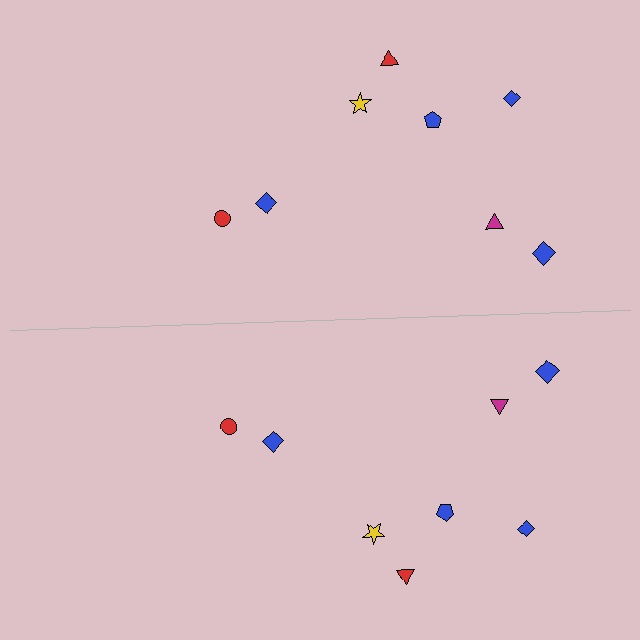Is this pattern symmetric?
Yes, this pattern has bilateral (reflection) symmetry.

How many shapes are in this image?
There are 16 shapes in this image.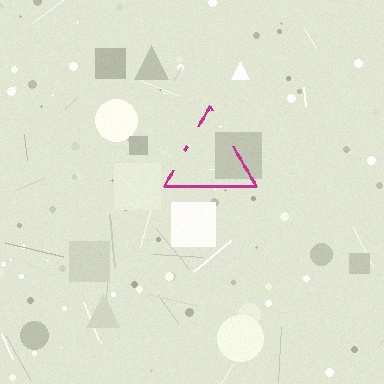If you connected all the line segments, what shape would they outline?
They would outline a triangle.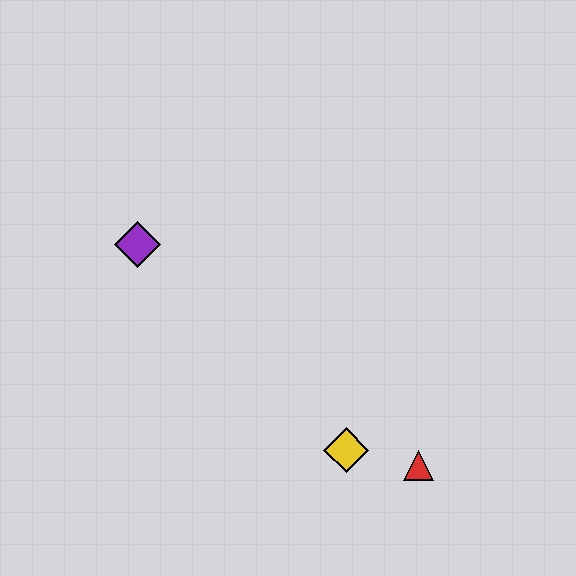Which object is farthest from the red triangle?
The purple diamond is farthest from the red triangle.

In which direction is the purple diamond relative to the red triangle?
The purple diamond is to the left of the red triangle.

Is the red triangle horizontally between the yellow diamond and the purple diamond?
No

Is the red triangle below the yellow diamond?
Yes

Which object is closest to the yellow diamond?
The red triangle is closest to the yellow diamond.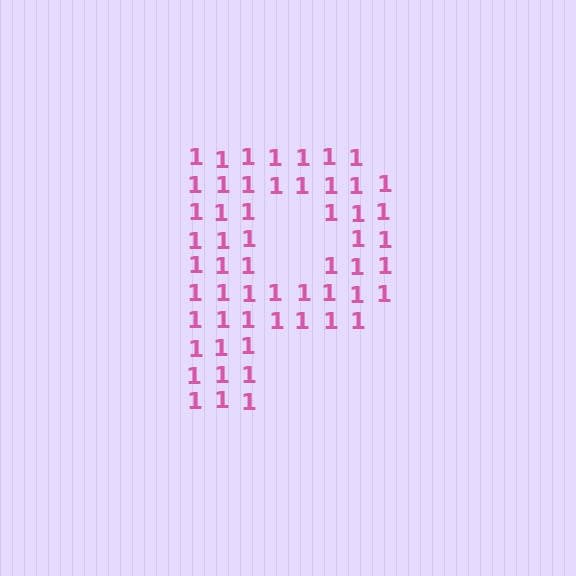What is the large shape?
The large shape is the letter P.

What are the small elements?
The small elements are digit 1's.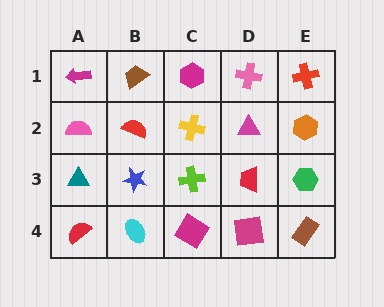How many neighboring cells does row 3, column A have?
3.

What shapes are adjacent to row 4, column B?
A blue star (row 3, column B), a red semicircle (row 4, column A), a magenta diamond (row 4, column C).